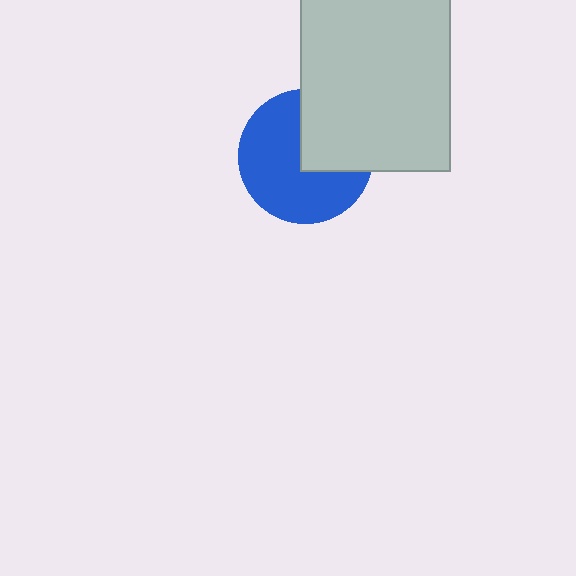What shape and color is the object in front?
The object in front is a light gray rectangle.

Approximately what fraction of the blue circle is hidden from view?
Roughly 35% of the blue circle is hidden behind the light gray rectangle.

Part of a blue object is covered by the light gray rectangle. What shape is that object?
It is a circle.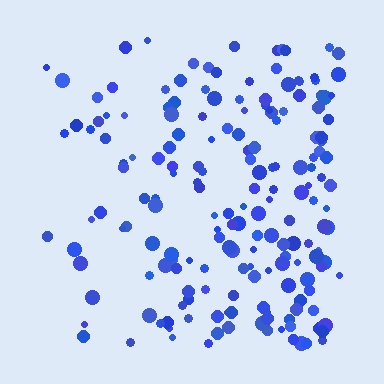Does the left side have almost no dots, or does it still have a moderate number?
Still a moderate number, just noticeably fewer than the right.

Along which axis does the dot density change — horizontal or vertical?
Horizontal.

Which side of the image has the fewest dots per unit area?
The left.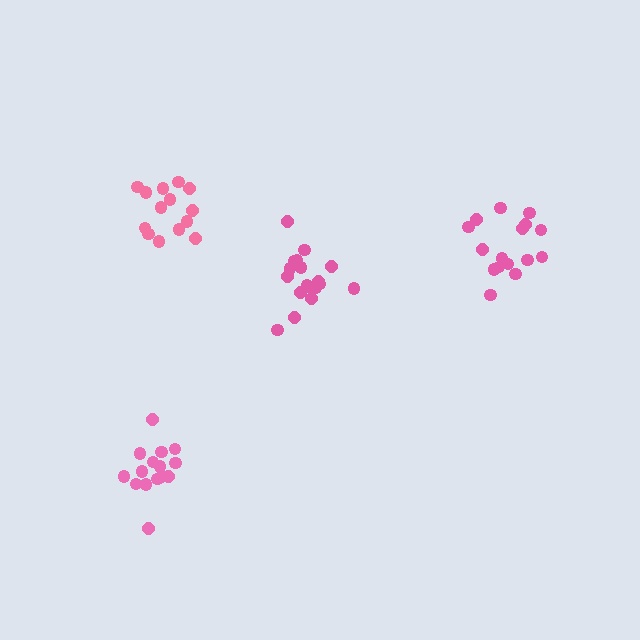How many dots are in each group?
Group 1: 18 dots, Group 2: 15 dots, Group 3: 16 dots, Group 4: 14 dots (63 total).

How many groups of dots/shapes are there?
There are 4 groups.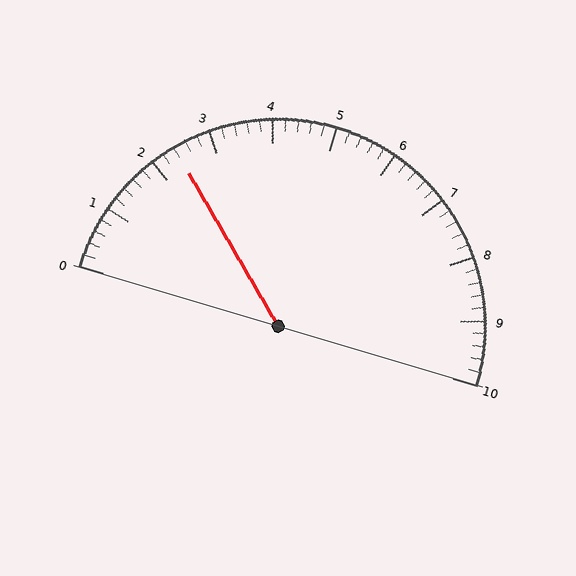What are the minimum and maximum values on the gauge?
The gauge ranges from 0 to 10.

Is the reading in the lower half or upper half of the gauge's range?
The reading is in the lower half of the range (0 to 10).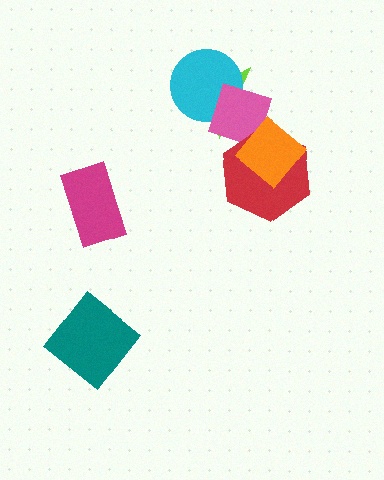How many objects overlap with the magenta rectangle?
0 objects overlap with the magenta rectangle.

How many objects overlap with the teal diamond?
0 objects overlap with the teal diamond.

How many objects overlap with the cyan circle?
2 objects overlap with the cyan circle.